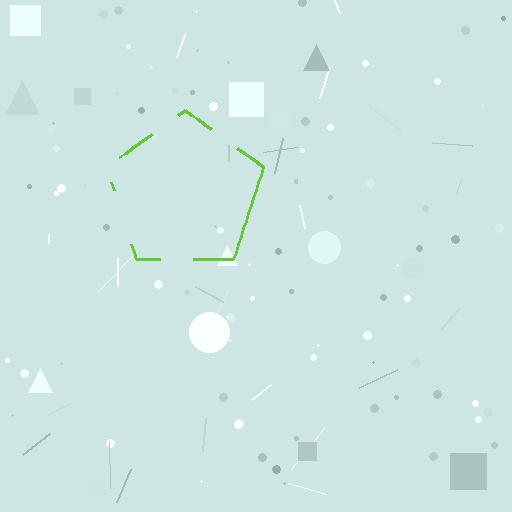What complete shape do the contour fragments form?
The contour fragments form a pentagon.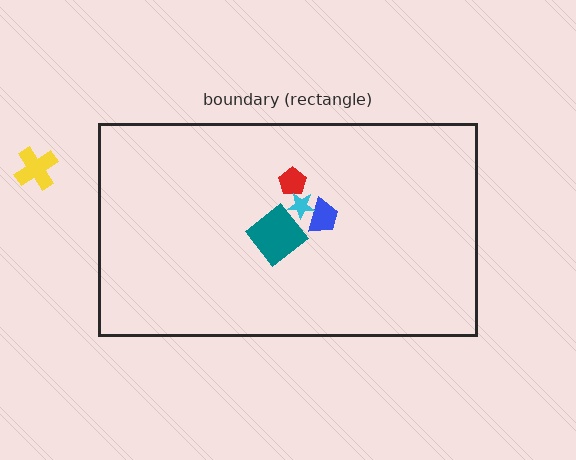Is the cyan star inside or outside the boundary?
Inside.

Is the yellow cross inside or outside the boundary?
Outside.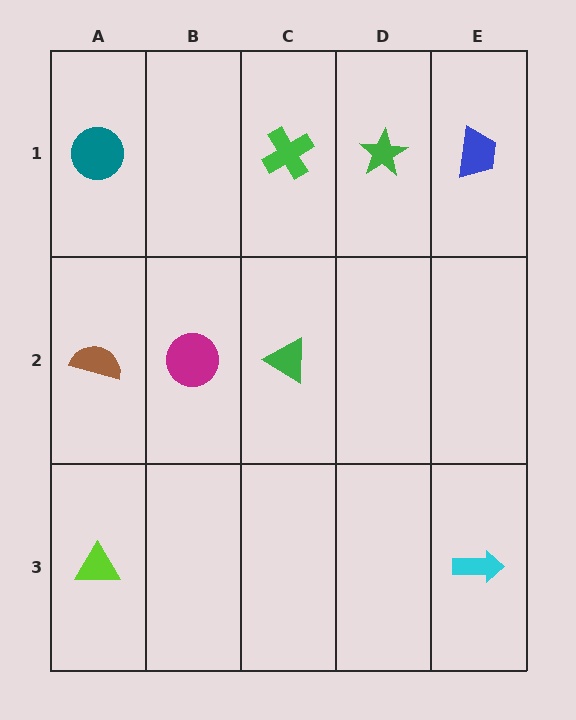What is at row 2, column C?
A green triangle.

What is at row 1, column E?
A blue trapezoid.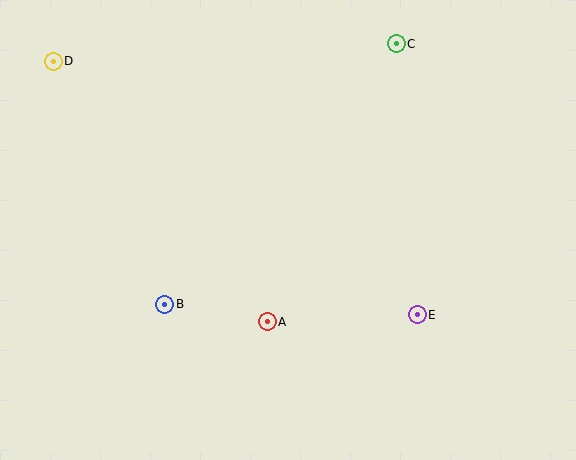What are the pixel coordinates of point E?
Point E is at (417, 315).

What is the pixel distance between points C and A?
The distance between C and A is 306 pixels.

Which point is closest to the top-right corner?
Point C is closest to the top-right corner.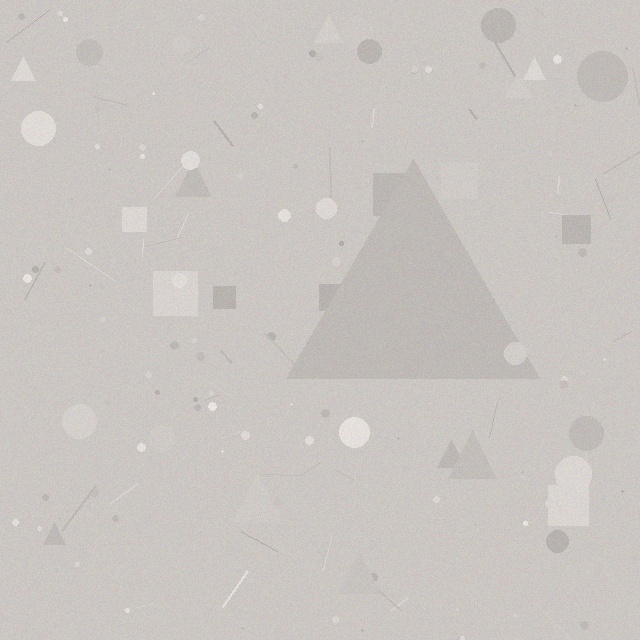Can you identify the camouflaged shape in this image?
The camouflaged shape is a triangle.